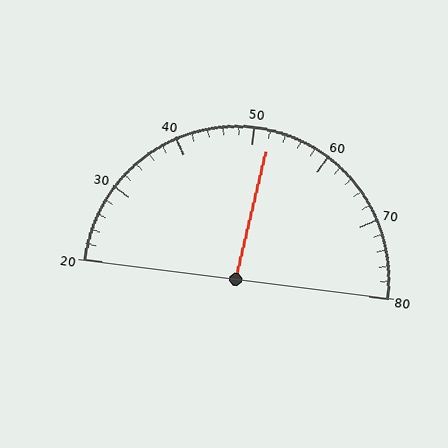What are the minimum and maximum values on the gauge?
The gauge ranges from 20 to 80.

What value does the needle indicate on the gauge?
The needle indicates approximately 52.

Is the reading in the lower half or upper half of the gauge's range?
The reading is in the upper half of the range (20 to 80).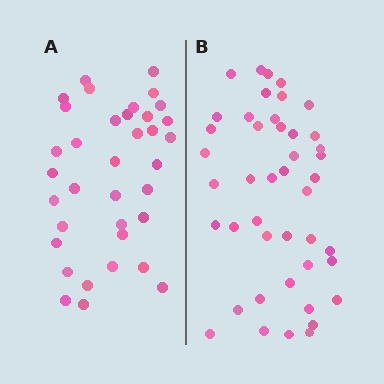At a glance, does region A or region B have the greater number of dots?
Region B (the right region) has more dots.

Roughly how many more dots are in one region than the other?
Region B has roughly 8 or so more dots than region A.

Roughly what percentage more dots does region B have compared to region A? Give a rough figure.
About 20% more.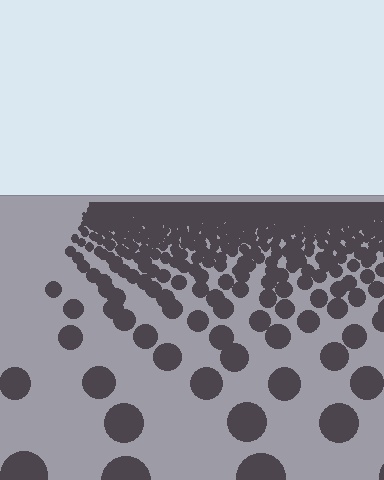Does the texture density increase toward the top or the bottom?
Density increases toward the top.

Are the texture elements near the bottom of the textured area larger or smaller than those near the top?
Larger. Near the bottom, elements are closer to the viewer and appear at a bigger on-screen size.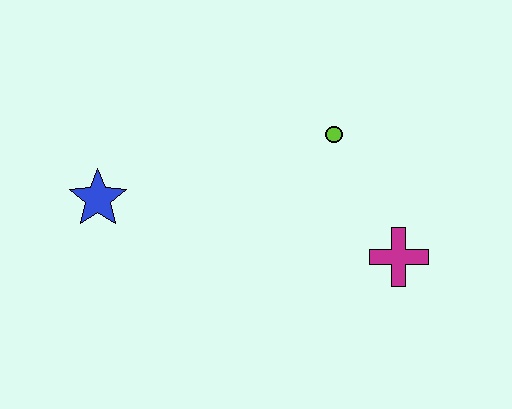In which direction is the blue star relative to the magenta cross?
The blue star is to the left of the magenta cross.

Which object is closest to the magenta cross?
The lime circle is closest to the magenta cross.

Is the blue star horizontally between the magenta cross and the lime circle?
No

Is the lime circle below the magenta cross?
No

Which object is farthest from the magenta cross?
The blue star is farthest from the magenta cross.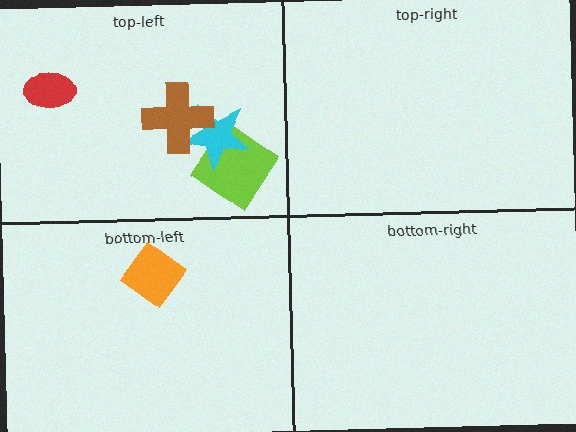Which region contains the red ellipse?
The top-left region.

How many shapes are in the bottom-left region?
1.